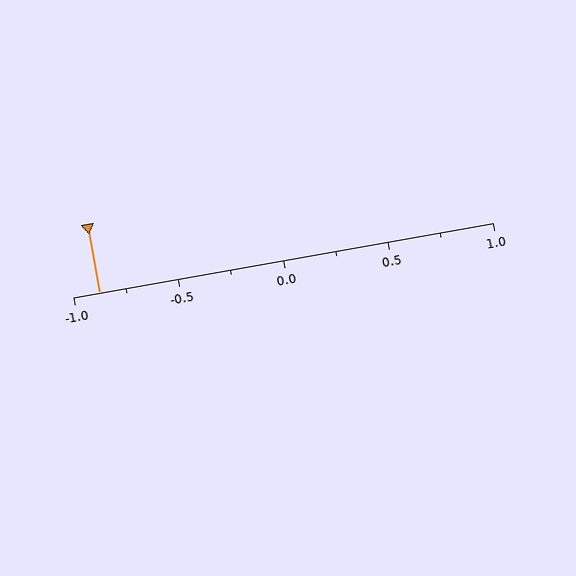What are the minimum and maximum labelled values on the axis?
The axis runs from -1.0 to 1.0.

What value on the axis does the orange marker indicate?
The marker indicates approximately -0.88.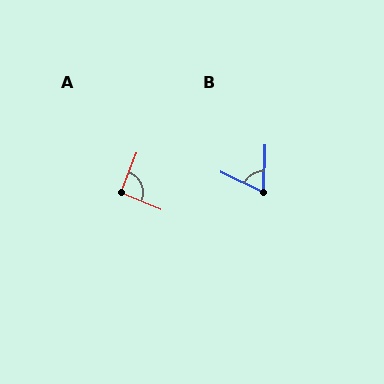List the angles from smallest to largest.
B (66°), A (92°).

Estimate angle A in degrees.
Approximately 92 degrees.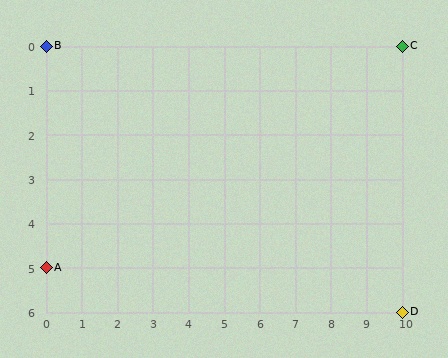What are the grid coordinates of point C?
Point C is at grid coordinates (10, 0).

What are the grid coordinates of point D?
Point D is at grid coordinates (10, 6).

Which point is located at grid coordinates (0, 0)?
Point B is at (0, 0).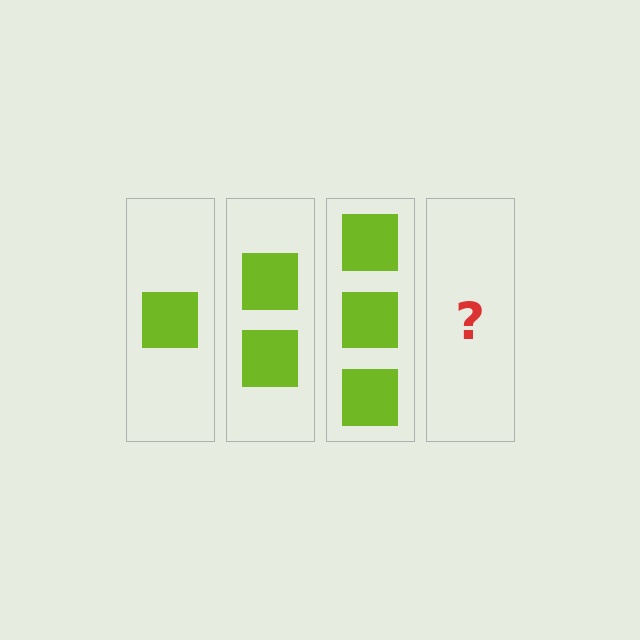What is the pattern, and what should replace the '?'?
The pattern is that each step adds one more square. The '?' should be 4 squares.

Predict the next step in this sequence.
The next step is 4 squares.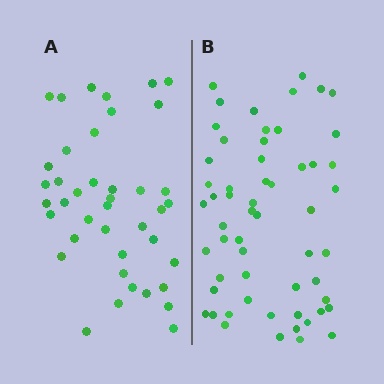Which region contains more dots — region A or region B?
Region B (the right region) has more dots.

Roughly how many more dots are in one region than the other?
Region B has approximately 15 more dots than region A.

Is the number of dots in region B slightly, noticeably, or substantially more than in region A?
Region B has noticeably more, but not dramatically so. The ratio is roughly 1.4 to 1.